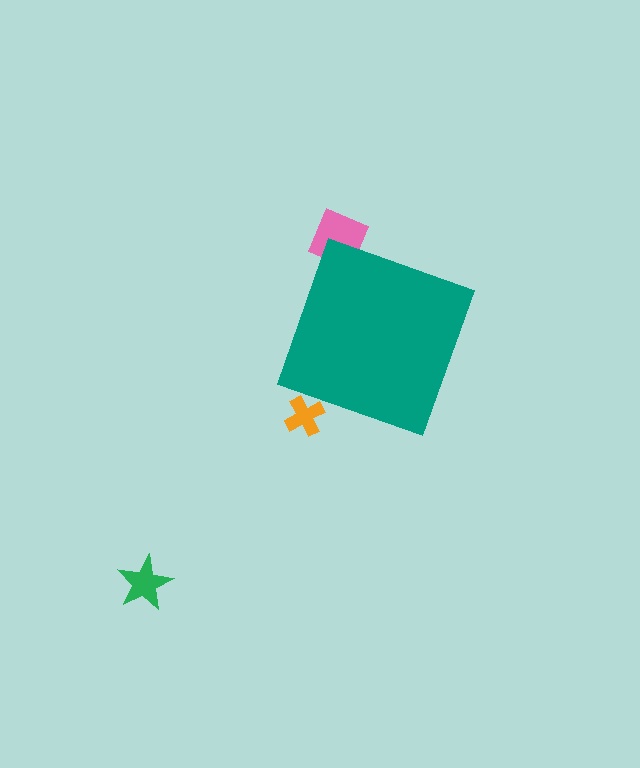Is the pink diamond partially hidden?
Yes, the pink diamond is partially hidden behind the teal diamond.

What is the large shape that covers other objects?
A teal diamond.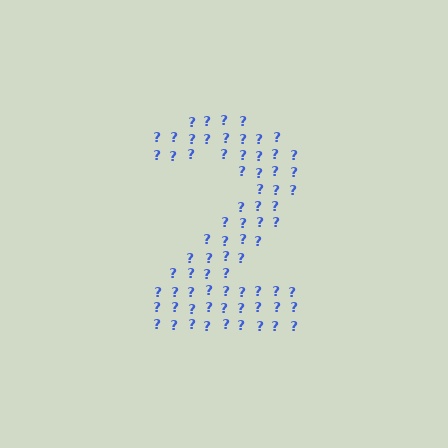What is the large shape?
The large shape is the digit 2.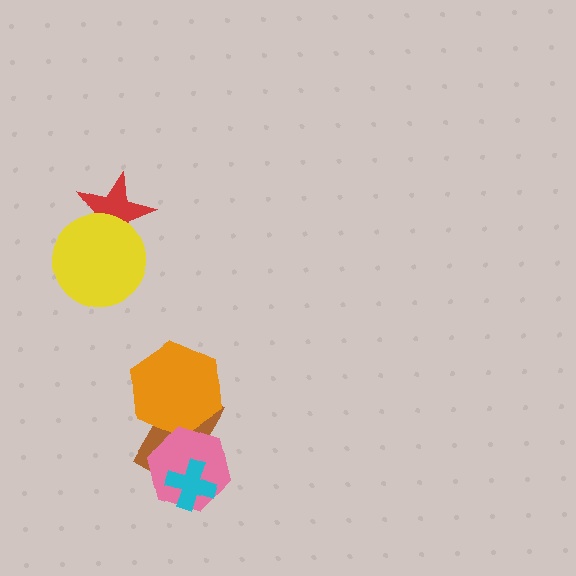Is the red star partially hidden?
Yes, it is partially covered by another shape.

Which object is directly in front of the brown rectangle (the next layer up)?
The orange hexagon is directly in front of the brown rectangle.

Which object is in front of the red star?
The yellow circle is in front of the red star.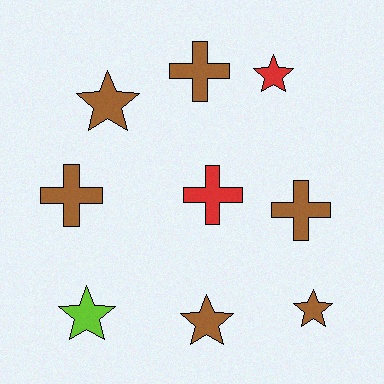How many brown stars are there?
There are 3 brown stars.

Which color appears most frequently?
Brown, with 6 objects.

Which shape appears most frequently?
Star, with 5 objects.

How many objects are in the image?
There are 9 objects.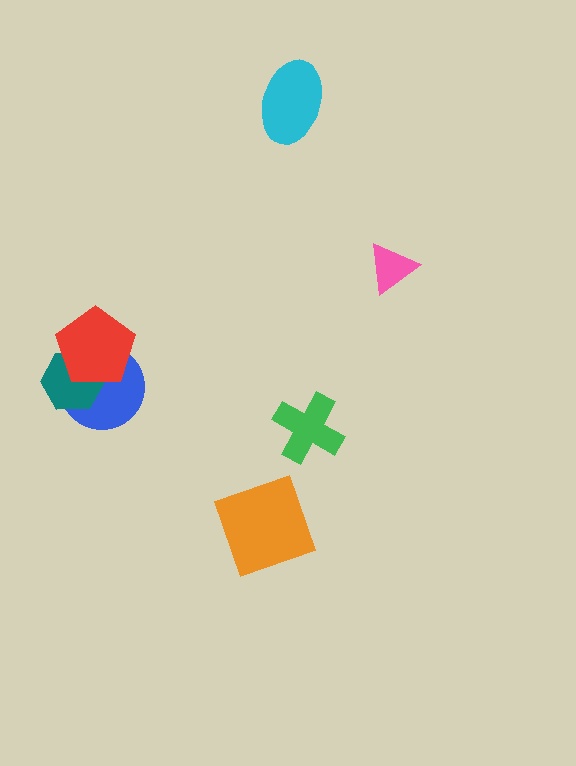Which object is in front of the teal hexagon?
The red pentagon is in front of the teal hexagon.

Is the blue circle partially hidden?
Yes, it is partially covered by another shape.